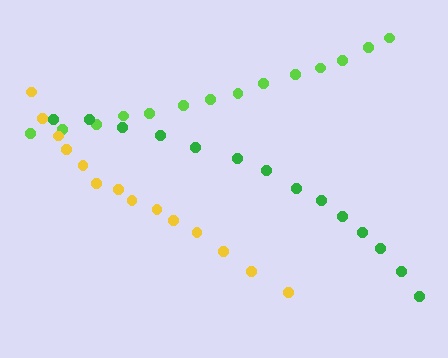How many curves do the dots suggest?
There are 3 distinct paths.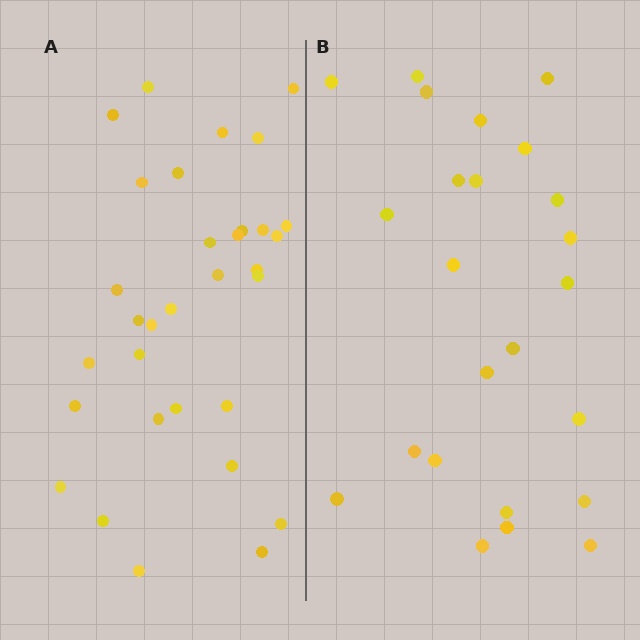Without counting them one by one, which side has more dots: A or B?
Region A (the left region) has more dots.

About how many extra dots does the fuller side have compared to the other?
Region A has roughly 8 or so more dots than region B.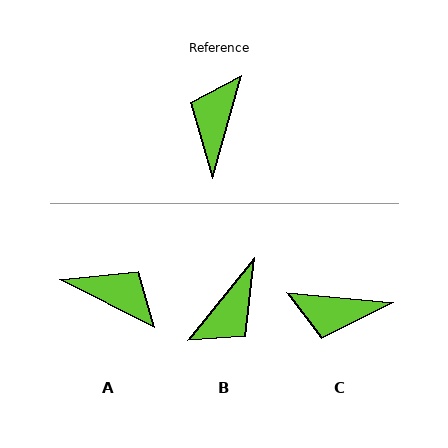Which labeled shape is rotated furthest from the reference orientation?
B, about 157 degrees away.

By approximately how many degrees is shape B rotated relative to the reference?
Approximately 157 degrees counter-clockwise.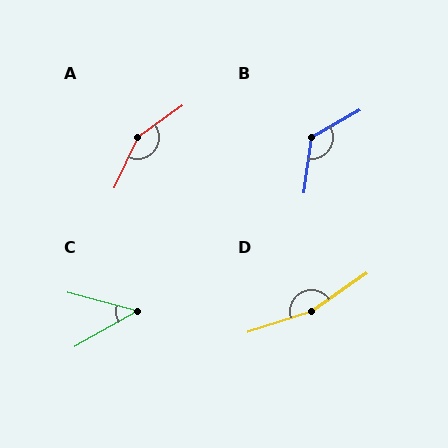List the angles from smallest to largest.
C (44°), B (127°), A (151°), D (163°).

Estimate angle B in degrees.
Approximately 127 degrees.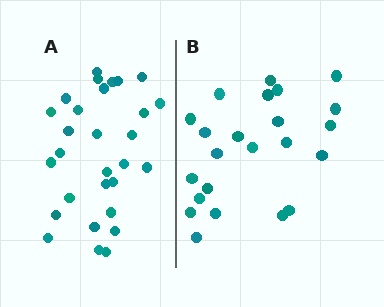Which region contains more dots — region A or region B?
Region A (the left region) has more dots.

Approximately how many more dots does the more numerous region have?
Region A has about 6 more dots than region B.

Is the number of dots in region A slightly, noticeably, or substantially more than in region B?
Region A has noticeably more, but not dramatically so. The ratio is roughly 1.3 to 1.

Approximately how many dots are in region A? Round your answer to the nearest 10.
About 30 dots. (The exact count is 29, which rounds to 30.)